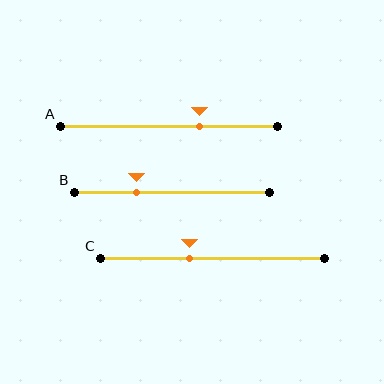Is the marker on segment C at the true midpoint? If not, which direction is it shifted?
No, the marker on segment C is shifted to the left by about 10% of the segment length.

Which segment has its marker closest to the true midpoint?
Segment C has its marker closest to the true midpoint.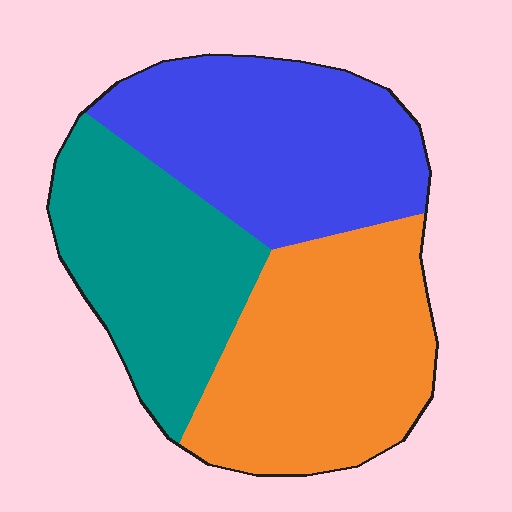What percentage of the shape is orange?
Orange covers roughly 35% of the shape.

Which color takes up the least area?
Teal, at roughly 30%.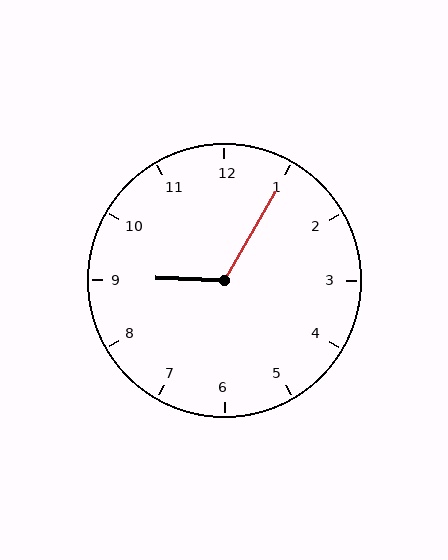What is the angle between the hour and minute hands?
Approximately 118 degrees.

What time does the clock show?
9:05.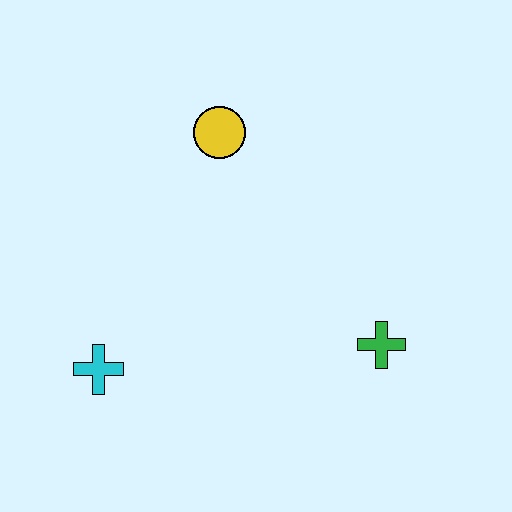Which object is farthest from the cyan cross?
The green cross is farthest from the cyan cross.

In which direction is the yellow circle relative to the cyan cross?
The yellow circle is above the cyan cross.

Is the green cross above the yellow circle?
No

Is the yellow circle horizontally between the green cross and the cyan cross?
Yes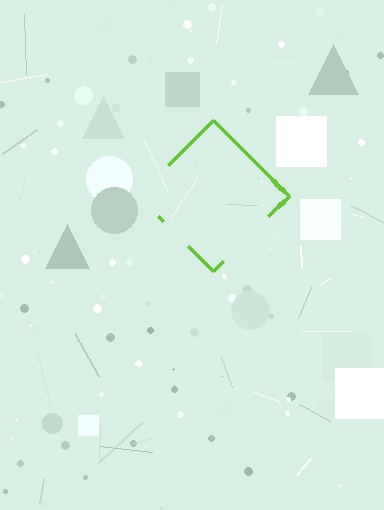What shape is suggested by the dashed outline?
The dashed outline suggests a diamond.